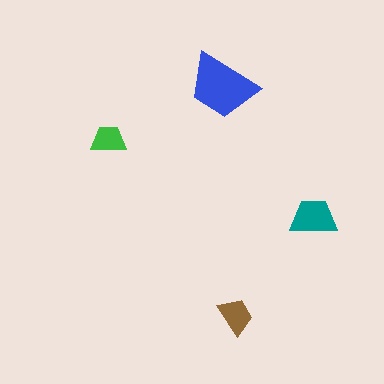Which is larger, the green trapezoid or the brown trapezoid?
The brown one.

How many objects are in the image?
There are 4 objects in the image.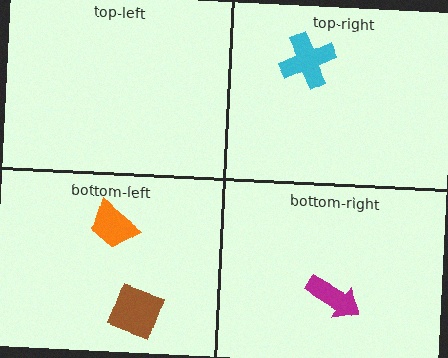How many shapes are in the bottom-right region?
1.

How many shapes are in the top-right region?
1.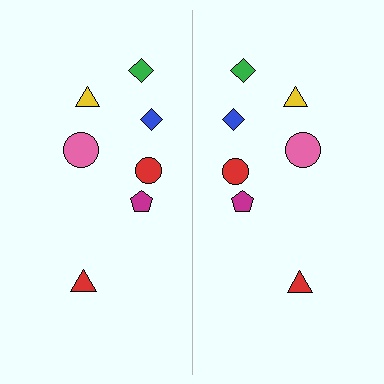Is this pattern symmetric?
Yes, this pattern has bilateral (reflection) symmetry.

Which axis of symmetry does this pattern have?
The pattern has a vertical axis of symmetry running through the center of the image.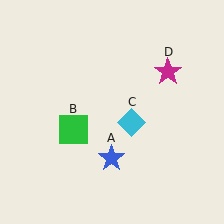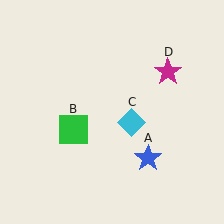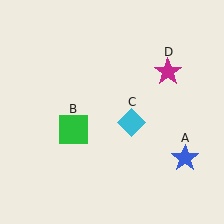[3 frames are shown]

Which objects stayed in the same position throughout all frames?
Green square (object B) and cyan diamond (object C) and magenta star (object D) remained stationary.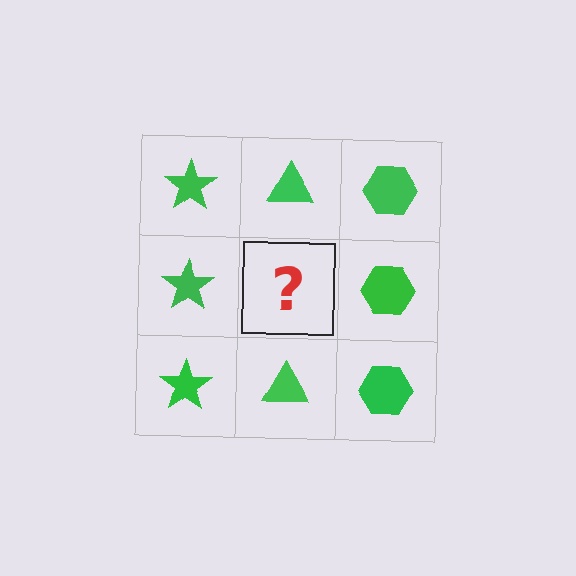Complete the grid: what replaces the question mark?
The question mark should be replaced with a green triangle.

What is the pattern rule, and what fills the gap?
The rule is that each column has a consistent shape. The gap should be filled with a green triangle.